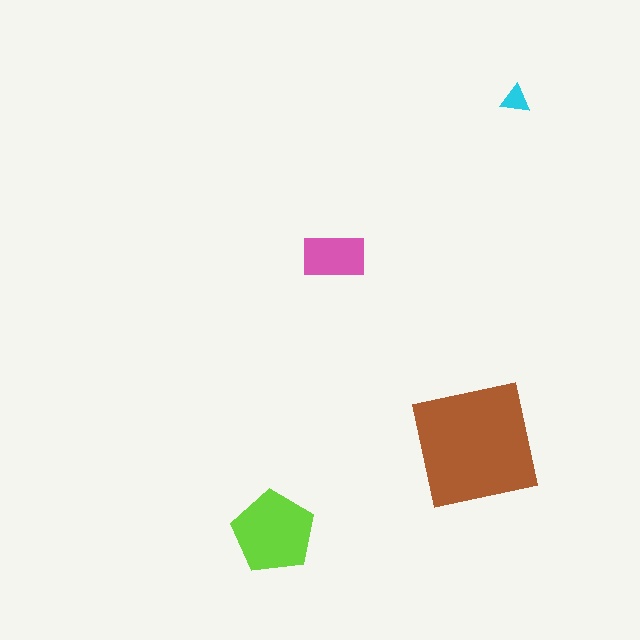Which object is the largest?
The brown square.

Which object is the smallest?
The cyan triangle.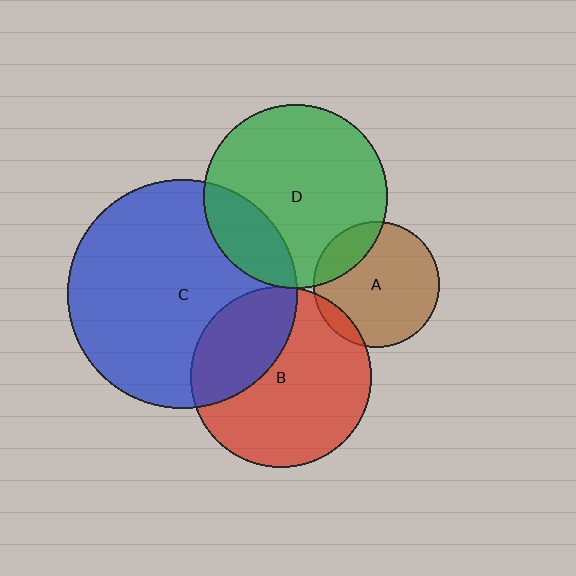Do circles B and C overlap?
Yes.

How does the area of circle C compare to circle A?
Approximately 3.3 times.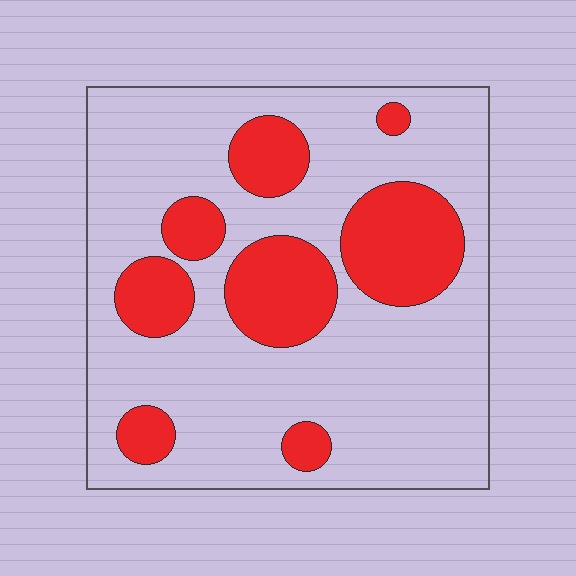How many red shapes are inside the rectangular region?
8.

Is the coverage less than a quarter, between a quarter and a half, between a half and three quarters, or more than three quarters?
Between a quarter and a half.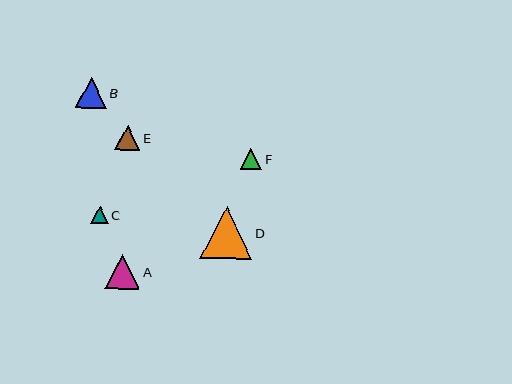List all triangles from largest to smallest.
From largest to smallest: D, A, B, E, F, C.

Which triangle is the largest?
Triangle D is the largest with a size of approximately 52 pixels.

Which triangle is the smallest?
Triangle C is the smallest with a size of approximately 18 pixels.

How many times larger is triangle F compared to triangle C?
Triangle F is approximately 1.2 times the size of triangle C.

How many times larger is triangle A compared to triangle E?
Triangle A is approximately 1.4 times the size of triangle E.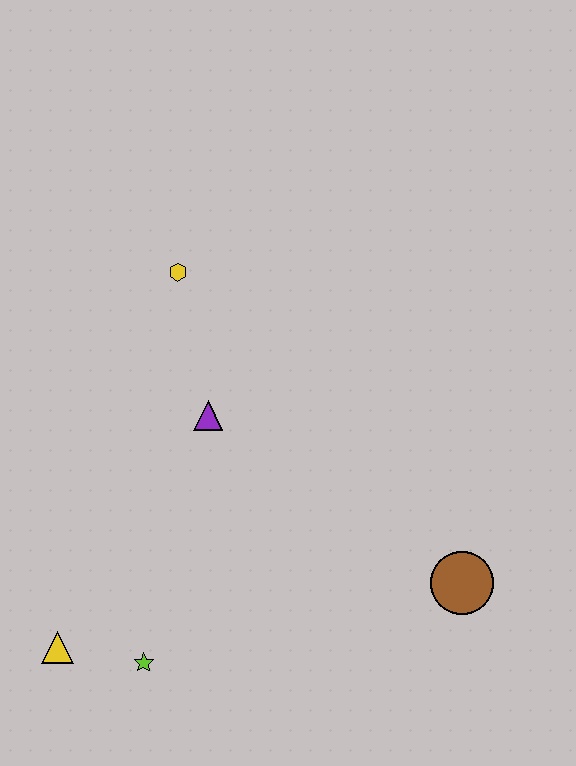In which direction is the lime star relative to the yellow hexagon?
The lime star is below the yellow hexagon.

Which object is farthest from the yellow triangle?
The brown circle is farthest from the yellow triangle.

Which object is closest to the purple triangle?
The yellow hexagon is closest to the purple triangle.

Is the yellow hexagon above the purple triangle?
Yes